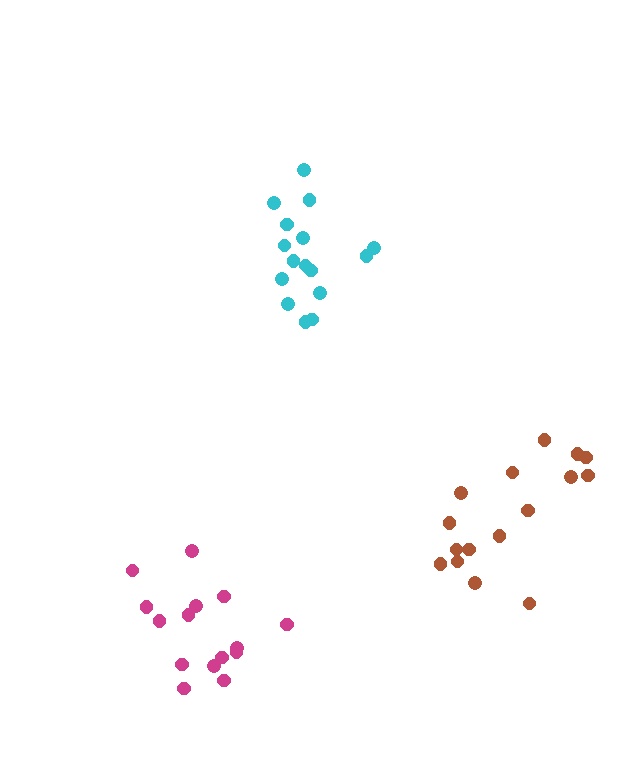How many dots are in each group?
Group 1: 16 dots, Group 2: 15 dots, Group 3: 16 dots (47 total).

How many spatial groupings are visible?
There are 3 spatial groupings.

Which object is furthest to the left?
The magenta cluster is leftmost.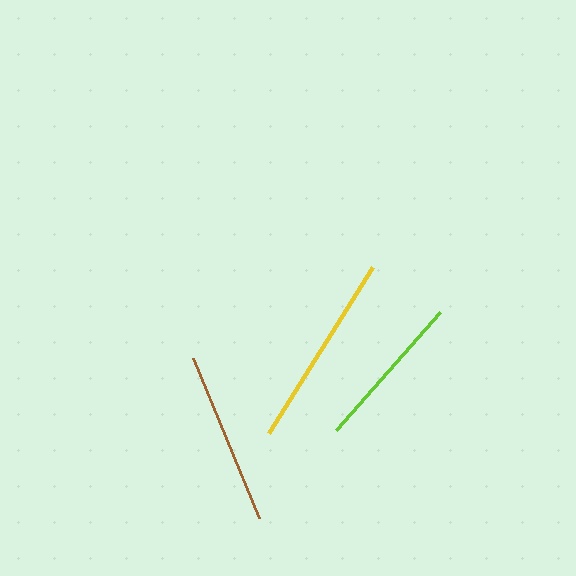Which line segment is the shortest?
The lime line is the shortest at approximately 158 pixels.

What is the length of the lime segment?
The lime segment is approximately 158 pixels long.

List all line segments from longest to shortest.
From longest to shortest: yellow, brown, lime.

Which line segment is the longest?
The yellow line is the longest at approximately 196 pixels.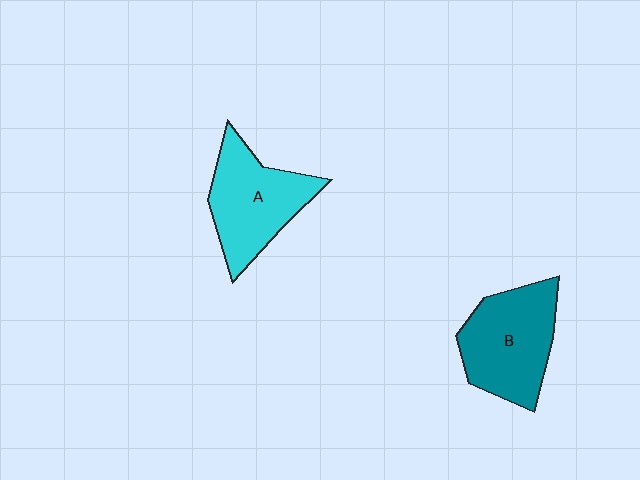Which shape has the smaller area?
Shape A (cyan).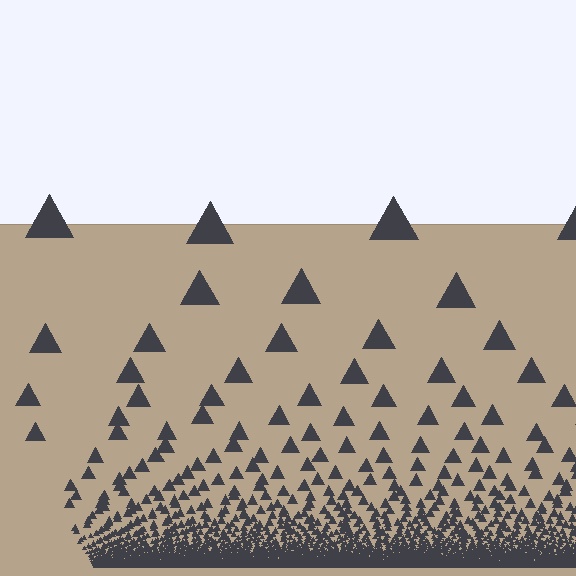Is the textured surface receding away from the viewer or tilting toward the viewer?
The surface appears to tilt toward the viewer. Texture elements get larger and sparser toward the top.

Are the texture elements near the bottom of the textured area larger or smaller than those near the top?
Smaller. The gradient is inverted — elements near the bottom are smaller and denser.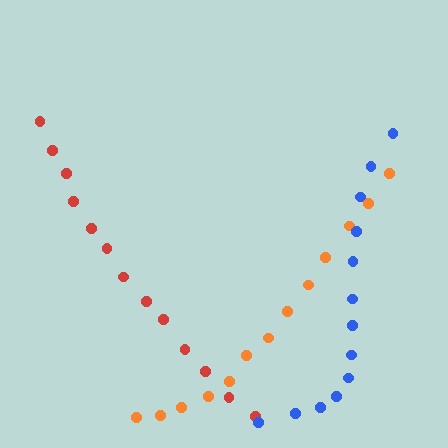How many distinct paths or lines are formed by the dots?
There are 3 distinct paths.